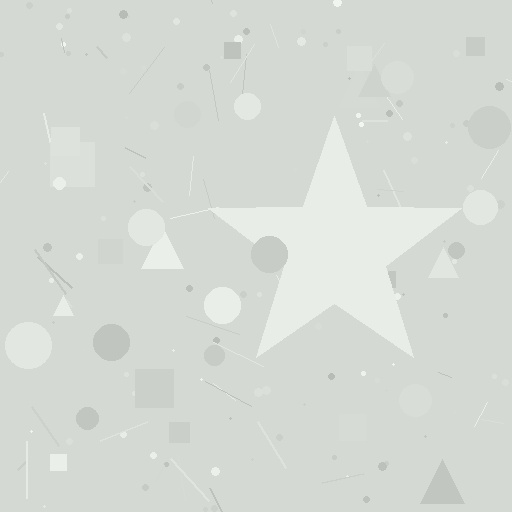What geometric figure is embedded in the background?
A star is embedded in the background.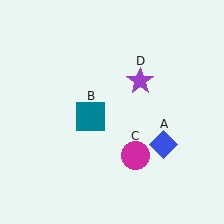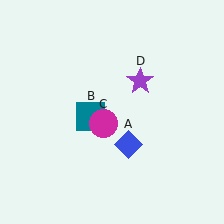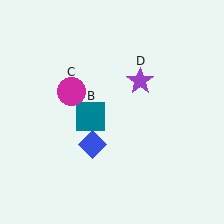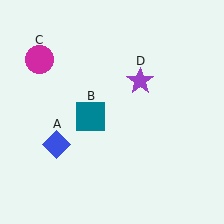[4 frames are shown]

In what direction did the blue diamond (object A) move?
The blue diamond (object A) moved left.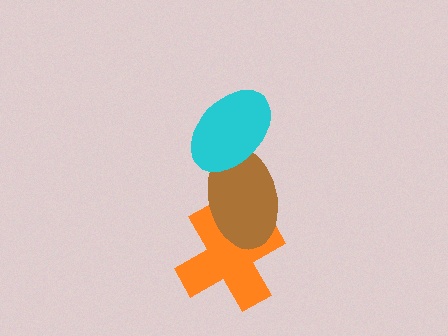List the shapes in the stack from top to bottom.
From top to bottom: the cyan ellipse, the brown ellipse, the orange cross.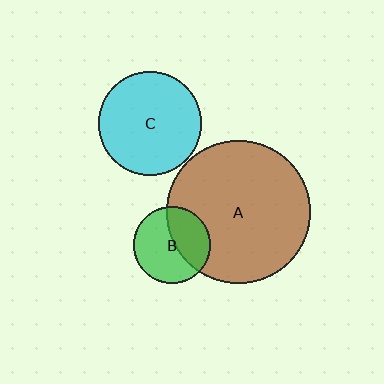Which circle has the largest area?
Circle A (brown).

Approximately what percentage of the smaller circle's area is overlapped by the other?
Approximately 40%.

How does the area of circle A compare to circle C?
Approximately 1.9 times.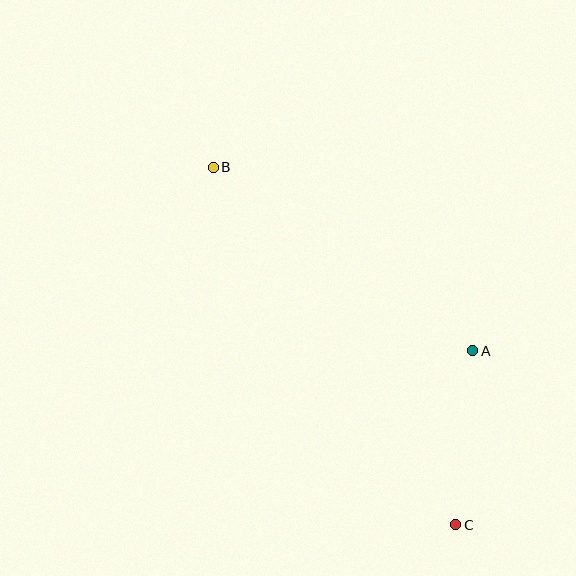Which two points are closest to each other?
Points A and C are closest to each other.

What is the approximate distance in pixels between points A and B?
The distance between A and B is approximately 318 pixels.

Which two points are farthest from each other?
Points B and C are farthest from each other.